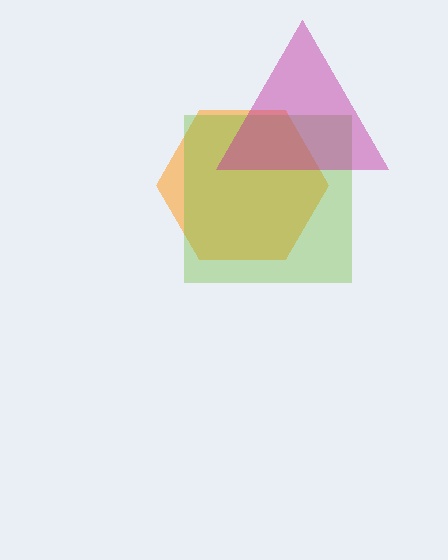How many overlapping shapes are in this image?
There are 3 overlapping shapes in the image.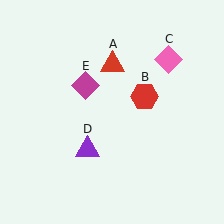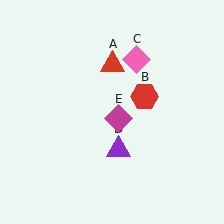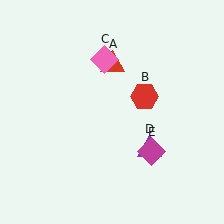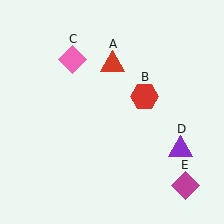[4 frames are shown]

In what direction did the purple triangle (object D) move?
The purple triangle (object D) moved right.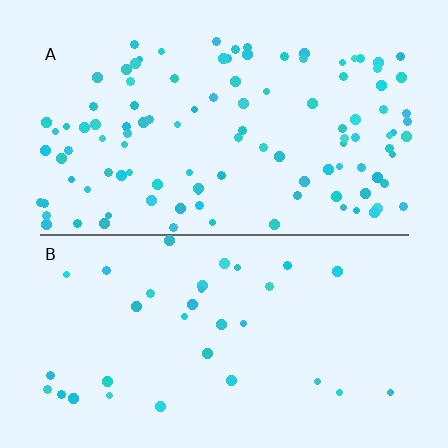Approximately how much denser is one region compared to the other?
Approximately 3.3× — region A over region B.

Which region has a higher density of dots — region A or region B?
A (the top).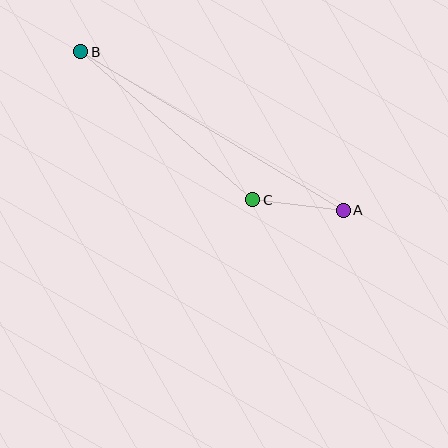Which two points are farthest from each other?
Points A and B are farthest from each other.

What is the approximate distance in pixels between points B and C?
The distance between B and C is approximately 227 pixels.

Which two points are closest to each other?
Points A and C are closest to each other.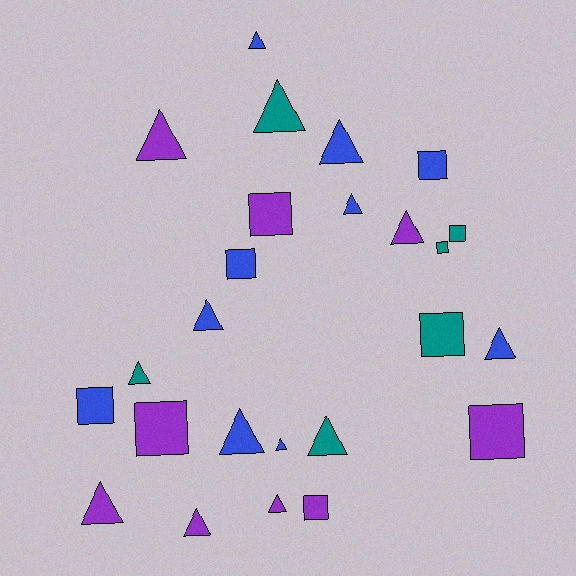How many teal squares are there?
There are 3 teal squares.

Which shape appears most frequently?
Triangle, with 15 objects.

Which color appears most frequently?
Blue, with 10 objects.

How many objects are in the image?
There are 25 objects.